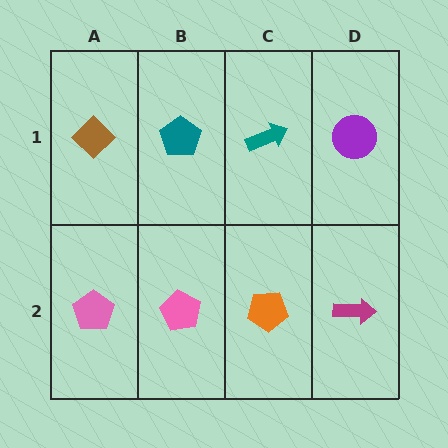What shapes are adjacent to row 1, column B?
A pink pentagon (row 2, column B), a brown diamond (row 1, column A), a teal arrow (row 1, column C).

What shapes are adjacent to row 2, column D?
A purple circle (row 1, column D), an orange pentagon (row 2, column C).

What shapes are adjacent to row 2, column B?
A teal pentagon (row 1, column B), a pink pentagon (row 2, column A), an orange pentagon (row 2, column C).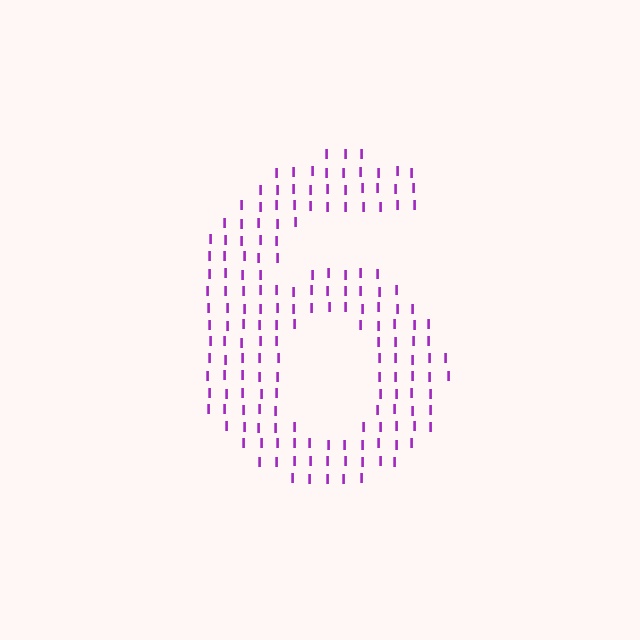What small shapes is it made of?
It is made of small letter I's.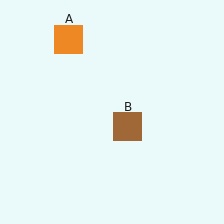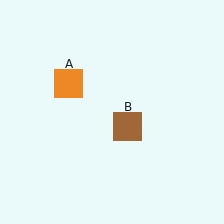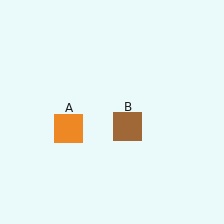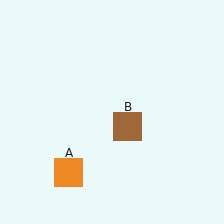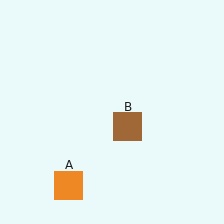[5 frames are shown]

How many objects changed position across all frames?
1 object changed position: orange square (object A).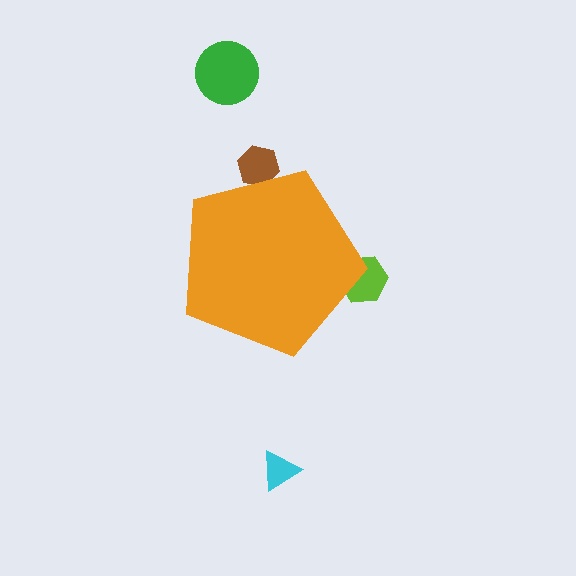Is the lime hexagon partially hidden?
Yes, the lime hexagon is partially hidden behind the orange pentagon.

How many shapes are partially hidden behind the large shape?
2 shapes are partially hidden.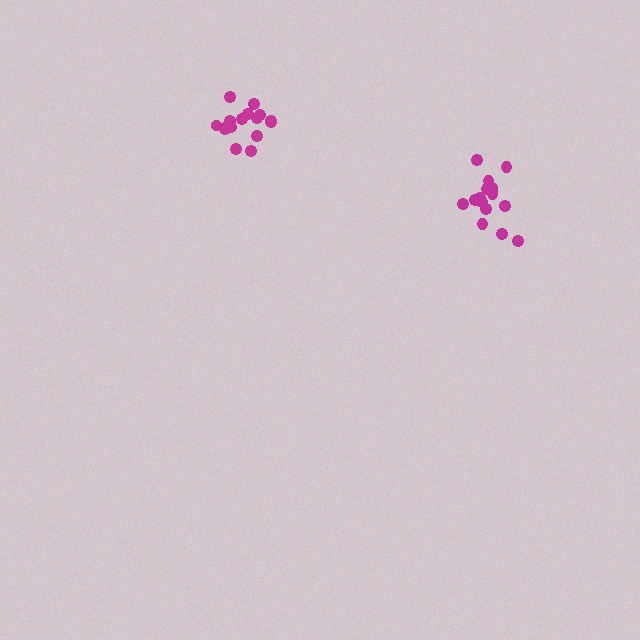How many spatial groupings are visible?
There are 2 spatial groupings.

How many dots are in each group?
Group 1: 17 dots, Group 2: 16 dots (33 total).